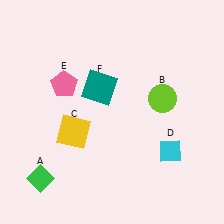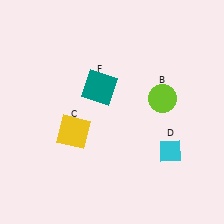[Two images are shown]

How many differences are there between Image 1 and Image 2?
There are 2 differences between the two images.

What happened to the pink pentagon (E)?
The pink pentagon (E) was removed in Image 2. It was in the top-left area of Image 1.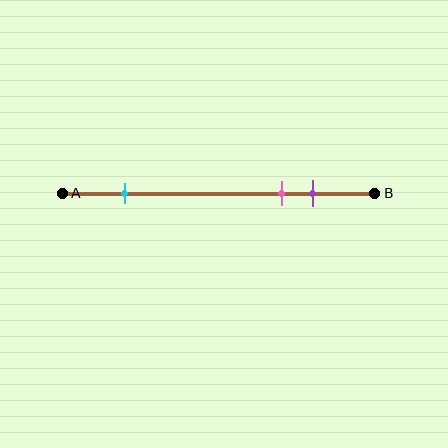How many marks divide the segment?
There are 3 marks dividing the segment.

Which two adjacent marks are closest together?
The pink and purple marks are the closest adjacent pair.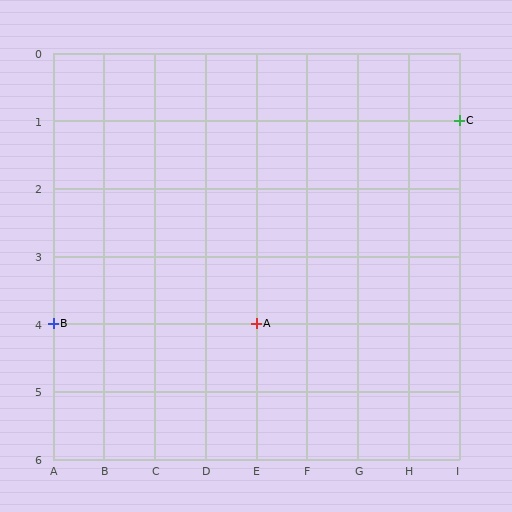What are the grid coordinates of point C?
Point C is at grid coordinates (I, 1).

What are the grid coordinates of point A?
Point A is at grid coordinates (E, 4).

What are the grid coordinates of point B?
Point B is at grid coordinates (A, 4).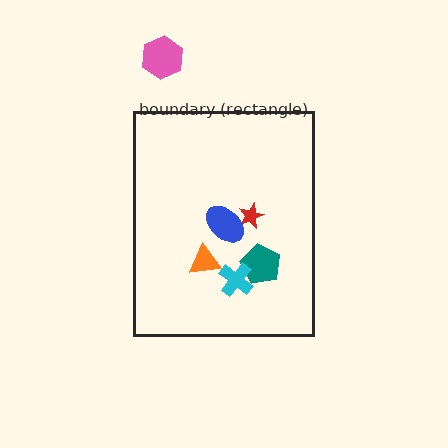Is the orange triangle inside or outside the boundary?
Inside.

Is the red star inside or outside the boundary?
Inside.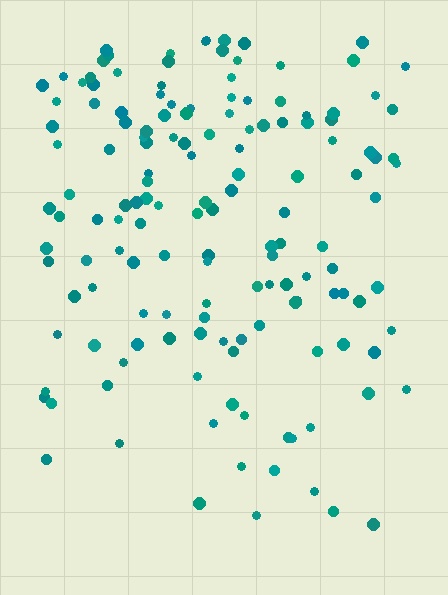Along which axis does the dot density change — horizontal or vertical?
Vertical.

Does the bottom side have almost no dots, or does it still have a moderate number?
Still a moderate number, just noticeably fewer than the top.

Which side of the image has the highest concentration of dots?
The top.